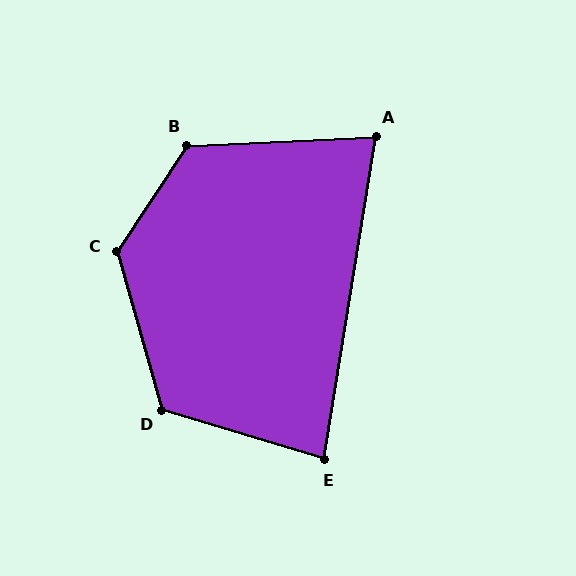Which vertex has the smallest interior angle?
A, at approximately 78 degrees.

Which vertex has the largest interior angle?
C, at approximately 131 degrees.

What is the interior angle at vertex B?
Approximately 126 degrees (obtuse).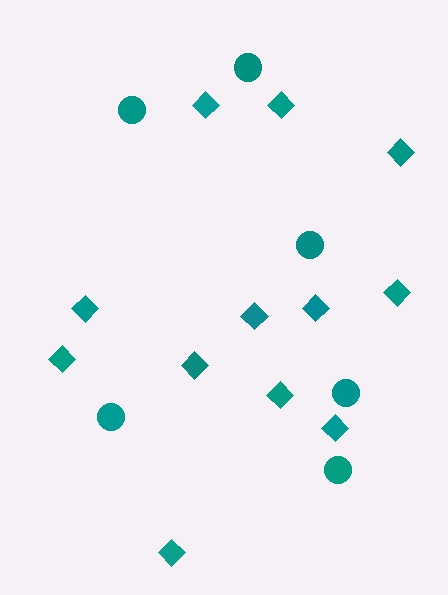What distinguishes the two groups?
There are 2 groups: one group of circles (6) and one group of diamonds (12).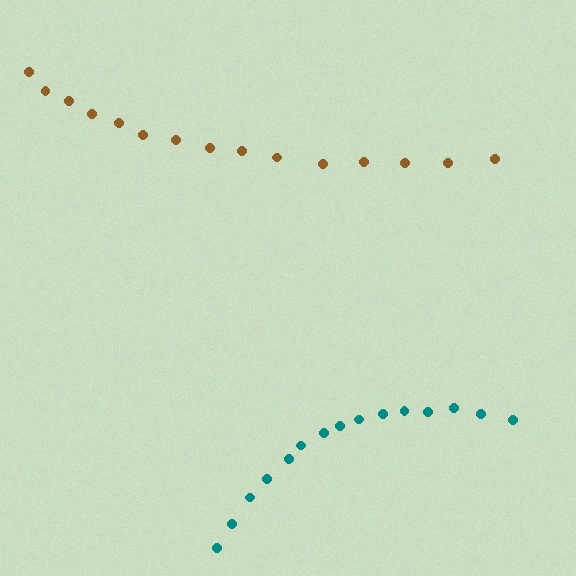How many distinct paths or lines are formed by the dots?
There are 2 distinct paths.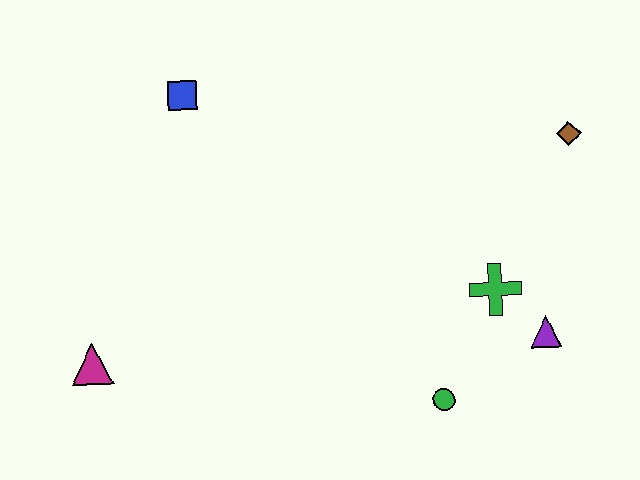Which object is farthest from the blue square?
The purple triangle is farthest from the blue square.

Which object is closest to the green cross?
The purple triangle is closest to the green cross.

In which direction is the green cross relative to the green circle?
The green cross is above the green circle.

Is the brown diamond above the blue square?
No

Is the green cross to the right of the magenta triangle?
Yes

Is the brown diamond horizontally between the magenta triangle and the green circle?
No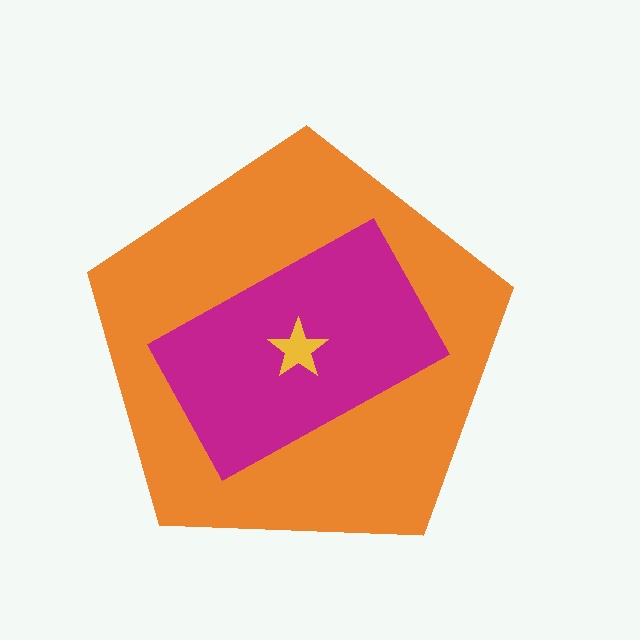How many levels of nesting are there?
3.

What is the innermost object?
The yellow star.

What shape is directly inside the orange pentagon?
The magenta rectangle.